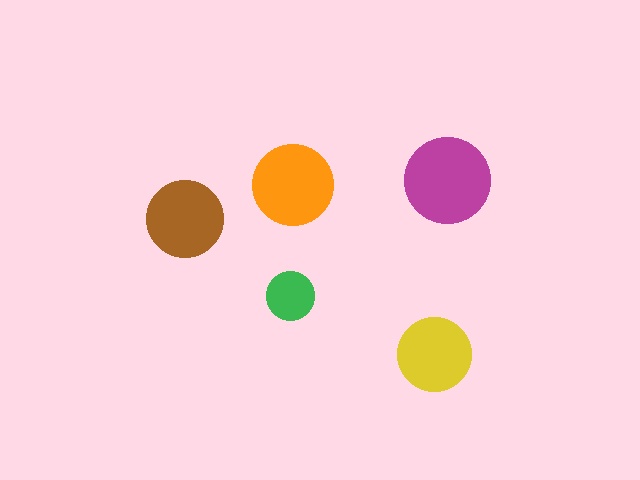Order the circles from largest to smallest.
the magenta one, the orange one, the brown one, the yellow one, the green one.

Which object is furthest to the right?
The magenta circle is rightmost.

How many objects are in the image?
There are 5 objects in the image.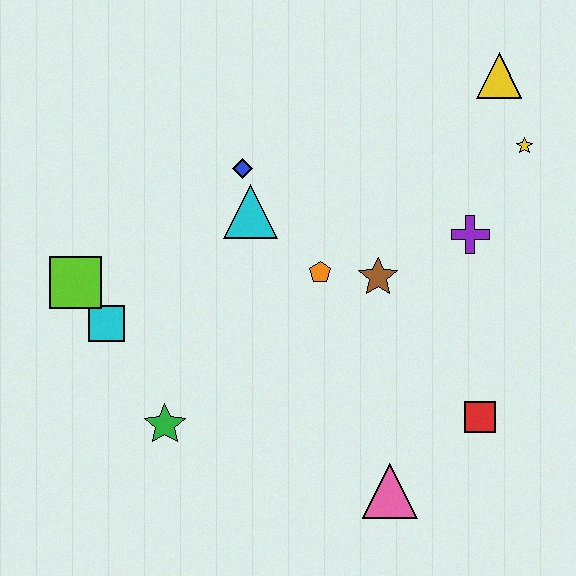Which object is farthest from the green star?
The yellow triangle is farthest from the green star.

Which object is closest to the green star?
The cyan square is closest to the green star.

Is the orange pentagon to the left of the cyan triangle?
No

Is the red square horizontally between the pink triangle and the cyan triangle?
No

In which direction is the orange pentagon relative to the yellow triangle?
The orange pentagon is below the yellow triangle.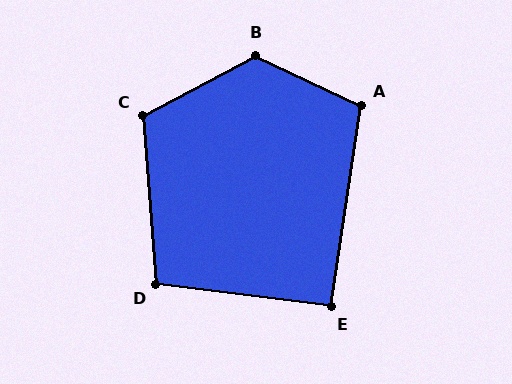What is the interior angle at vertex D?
Approximately 101 degrees (obtuse).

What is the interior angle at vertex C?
Approximately 114 degrees (obtuse).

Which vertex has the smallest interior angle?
E, at approximately 92 degrees.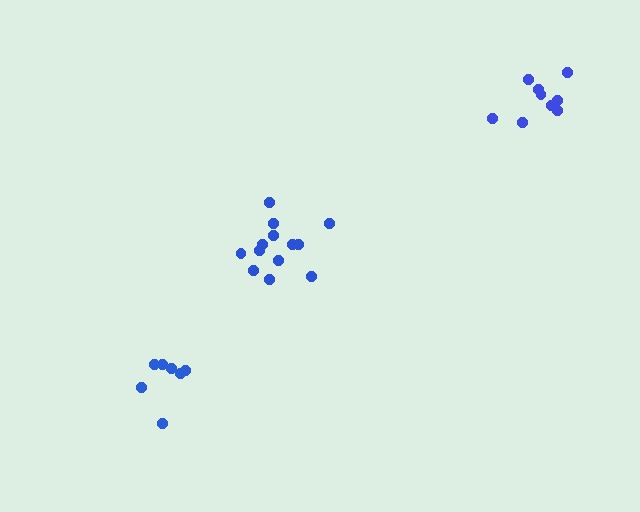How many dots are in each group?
Group 1: 13 dots, Group 2: 9 dots, Group 3: 7 dots (29 total).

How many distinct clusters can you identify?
There are 3 distinct clusters.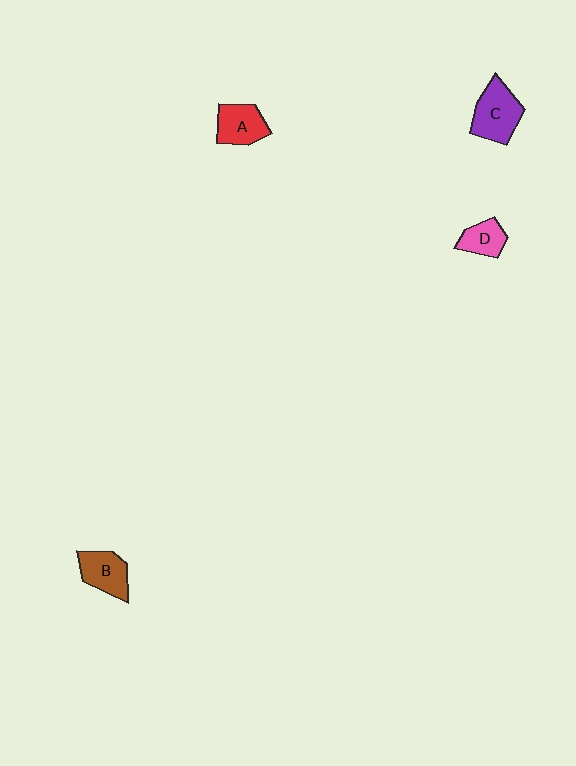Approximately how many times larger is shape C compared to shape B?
Approximately 1.3 times.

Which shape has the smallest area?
Shape D (pink).